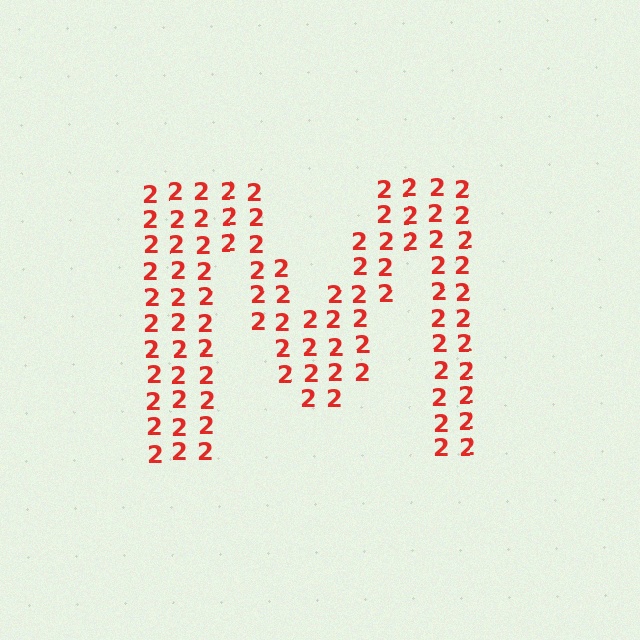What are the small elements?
The small elements are digit 2's.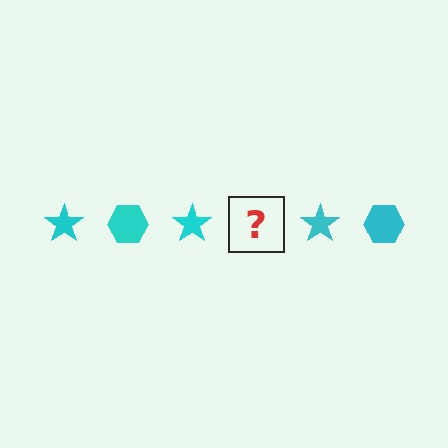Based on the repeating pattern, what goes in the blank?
The blank should be a cyan hexagon.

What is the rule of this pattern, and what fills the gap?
The rule is that the pattern cycles through star, hexagon shapes in cyan. The gap should be filled with a cyan hexagon.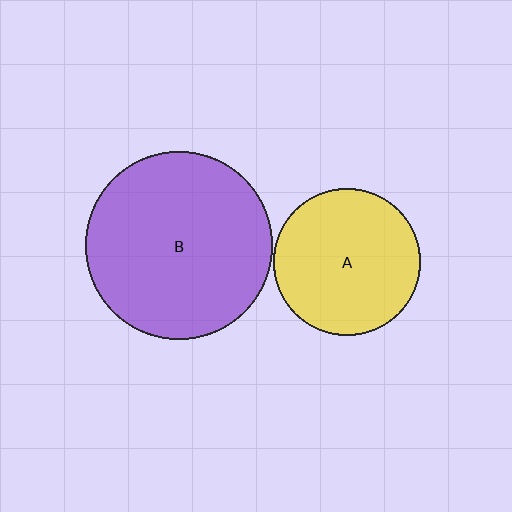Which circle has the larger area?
Circle B (purple).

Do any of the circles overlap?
No, none of the circles overlap.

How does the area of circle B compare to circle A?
Approximately 1.6 times.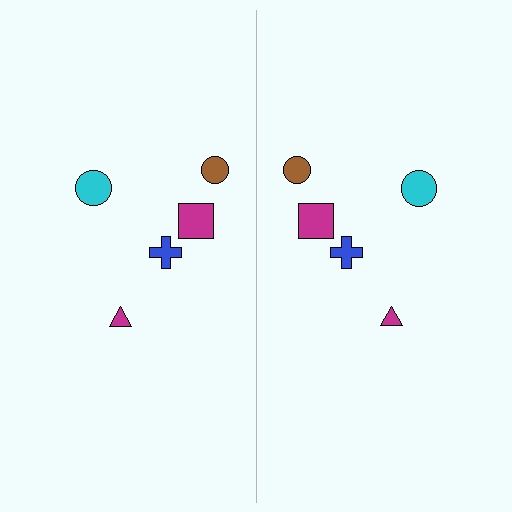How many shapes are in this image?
There are 10 shapes in this image.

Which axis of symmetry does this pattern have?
The pattern has a vertical axis of symmetry running through the center of the image.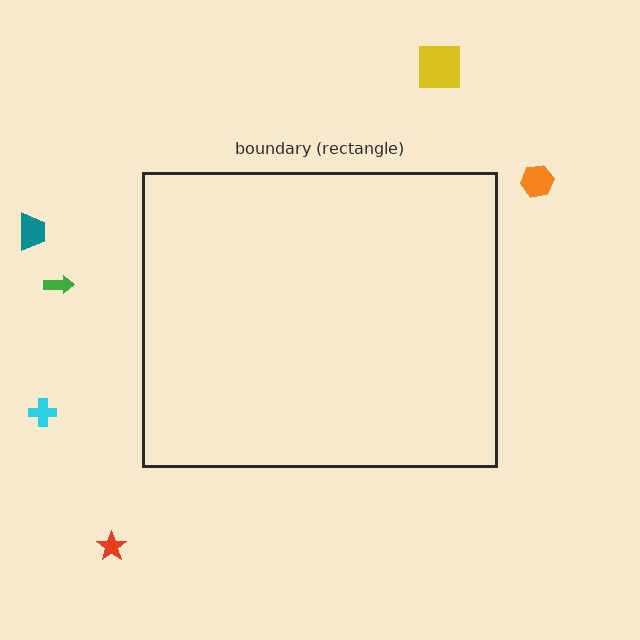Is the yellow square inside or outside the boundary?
Outside.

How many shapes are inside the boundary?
0 inside, 6 outside.